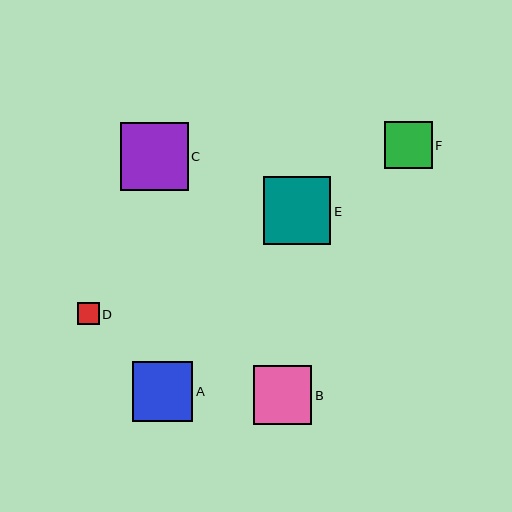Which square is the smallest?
Square D is the smallest with a size of approximately 21 pixels.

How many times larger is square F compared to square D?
Square F is approximately 2.2 times the size of square D.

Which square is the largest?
Square C is the largest with a size of approximately 68 pixels.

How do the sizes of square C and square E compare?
Square C and square E are approximately the same size.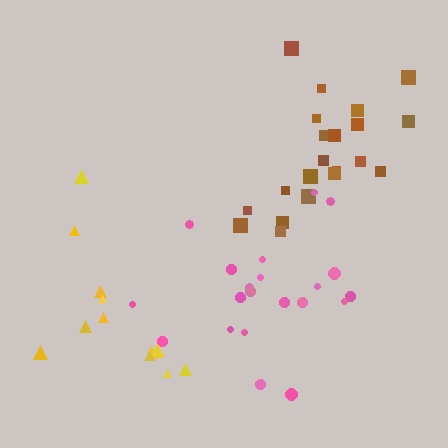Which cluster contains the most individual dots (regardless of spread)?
Brown (21).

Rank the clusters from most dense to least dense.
pink, brown, yellow.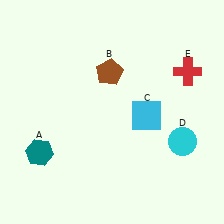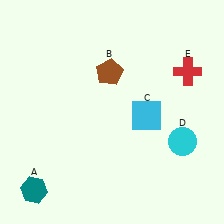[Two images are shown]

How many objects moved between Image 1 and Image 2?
1 object moved between the two images.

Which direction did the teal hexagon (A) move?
The teal hexagon (A) moved down.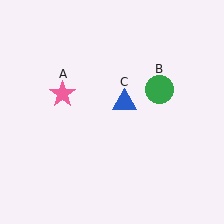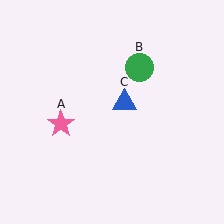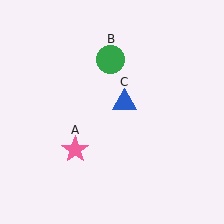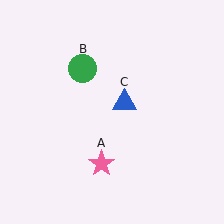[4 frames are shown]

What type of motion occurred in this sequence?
The pink star (object A), green circle (object B) rotated counterclockwise around the center of the scene.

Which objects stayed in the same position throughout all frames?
Blue triangle (object C) remained stationary.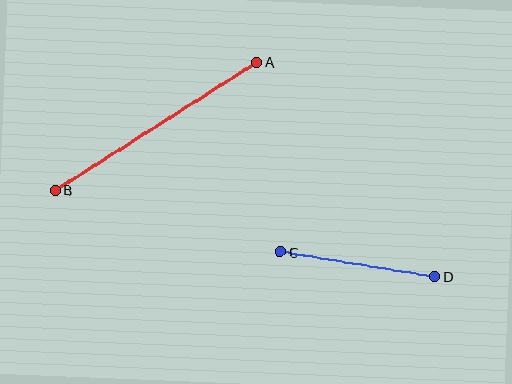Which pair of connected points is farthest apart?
Points A and B are farthest apart.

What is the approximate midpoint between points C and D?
The midpoint is at approximately (357, 264) pixels.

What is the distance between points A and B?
The distance is approximately 239 pixels.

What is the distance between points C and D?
The distance is approximately 156 pixels.